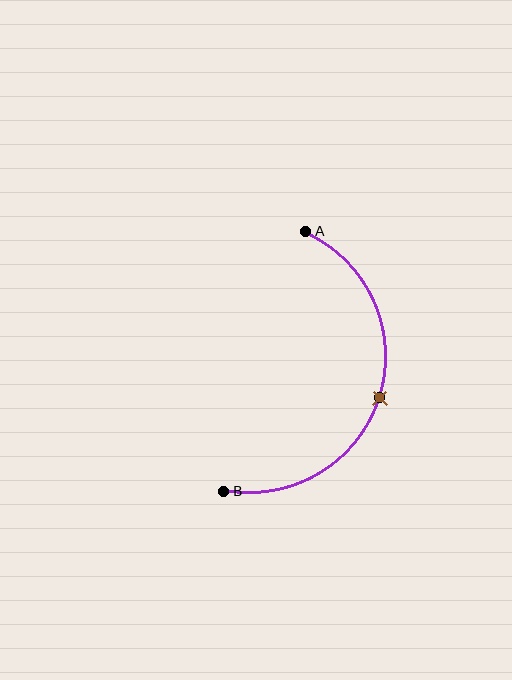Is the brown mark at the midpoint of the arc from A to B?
Yes. The brown mark lies on the arc at equal arc-length from both A and B — it is the arc midpoint.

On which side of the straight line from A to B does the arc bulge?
The arc bulges to the right of the straight line connecting A and B.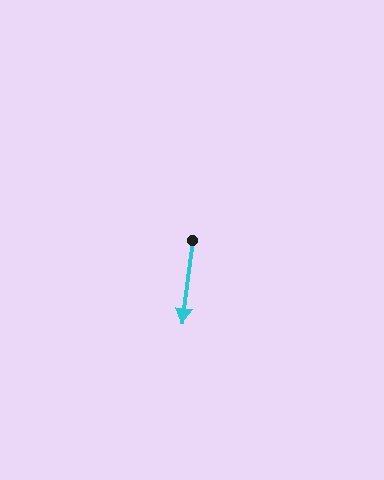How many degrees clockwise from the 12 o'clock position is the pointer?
Approximately 187 degrees.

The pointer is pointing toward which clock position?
Roughly 6 o'clock.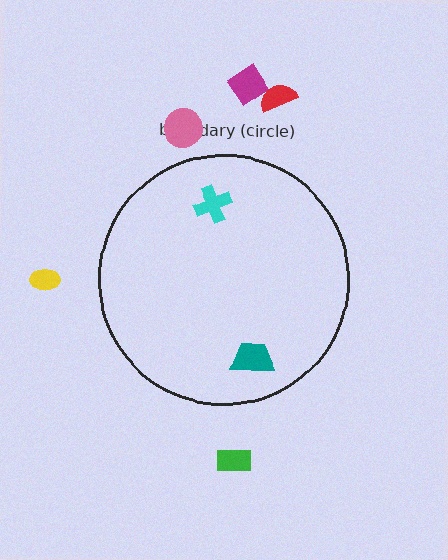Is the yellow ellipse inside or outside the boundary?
Outside.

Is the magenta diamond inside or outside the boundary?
Outside.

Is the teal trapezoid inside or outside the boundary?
Inside.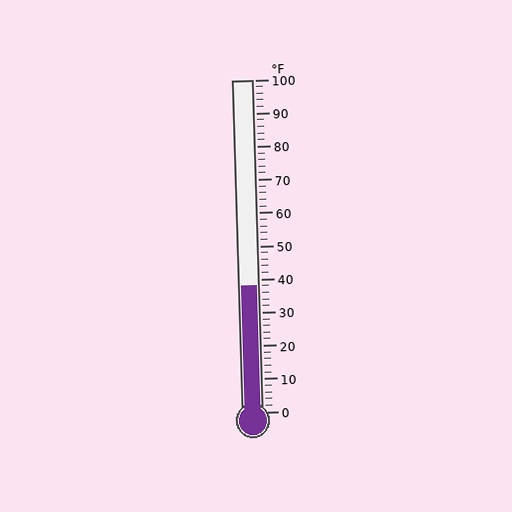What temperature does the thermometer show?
The thermometer shows approximately 38°F.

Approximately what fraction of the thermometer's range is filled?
The thermometer is filled to approximately 40% of its range.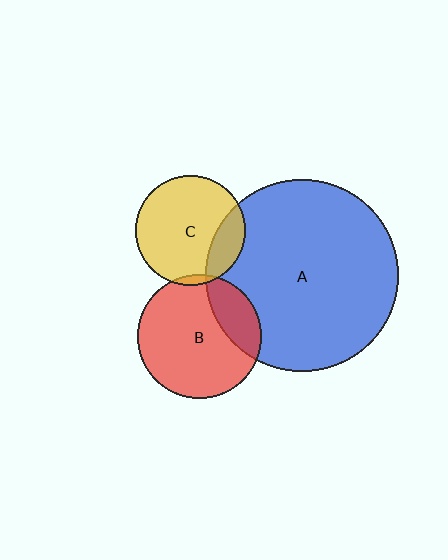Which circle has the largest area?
Circle A (blue).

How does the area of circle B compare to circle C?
Approximately 1.3 times.